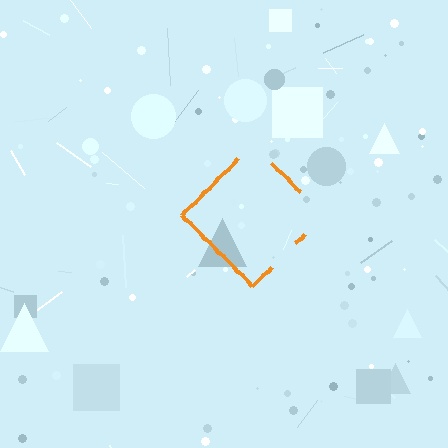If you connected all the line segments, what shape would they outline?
They would outline a diamond.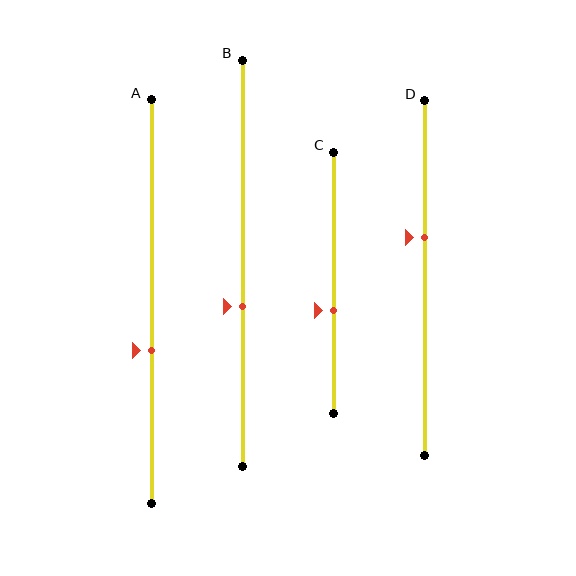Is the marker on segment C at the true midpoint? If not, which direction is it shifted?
No, the marker on segment C is shifted downward by about 11% of the segment length.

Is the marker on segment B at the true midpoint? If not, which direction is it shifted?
No, the marker on segment B is shifted downward by about 11% of the segment length.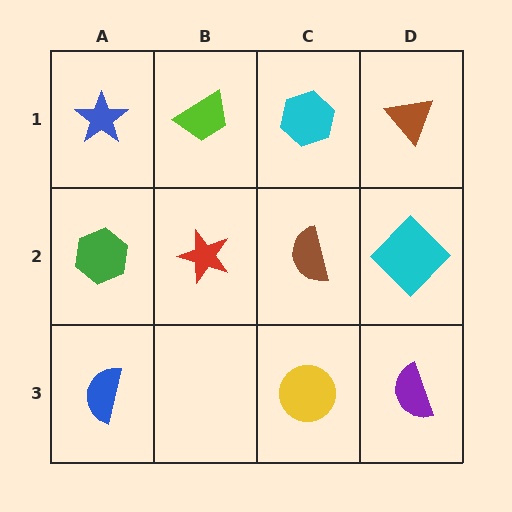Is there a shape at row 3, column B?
No, that cell is empty.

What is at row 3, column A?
A blue semicircle.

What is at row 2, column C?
A brown semicircle.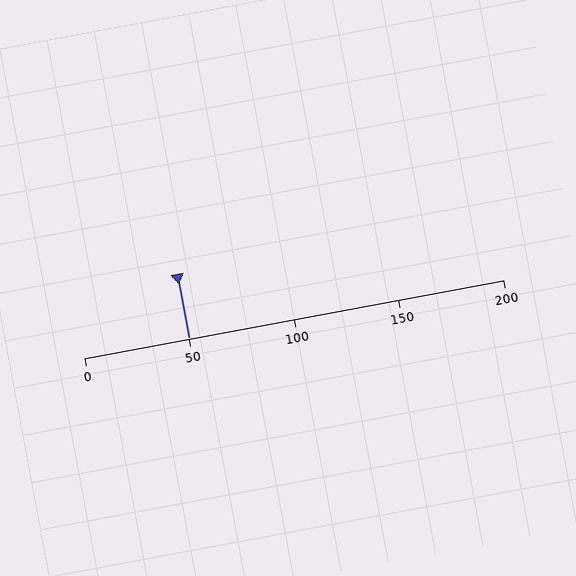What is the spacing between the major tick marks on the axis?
The major ticks are spaced 50 apart.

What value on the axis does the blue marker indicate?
The marker indicates approximately 50.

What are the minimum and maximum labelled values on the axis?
The axis runs from 0 to 200.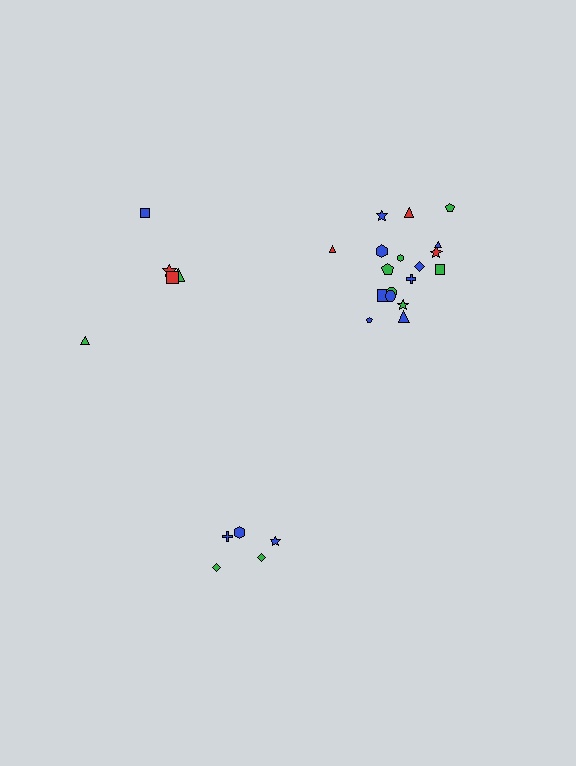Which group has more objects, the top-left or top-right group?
The top-right group.